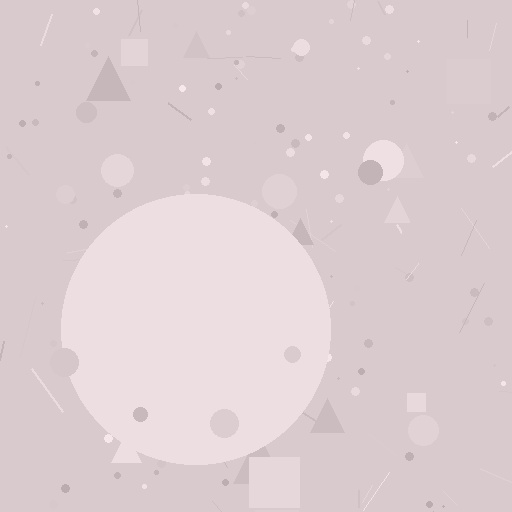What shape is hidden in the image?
A circle is hidden in the image.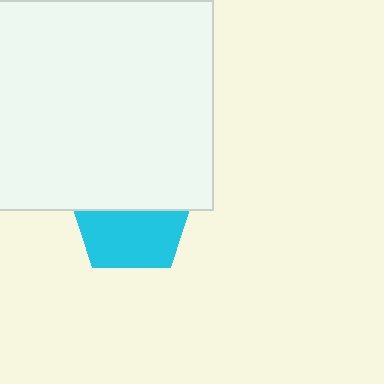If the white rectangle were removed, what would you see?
You would see the complete cyan pentagon.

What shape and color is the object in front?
The object in front is a white rectangle.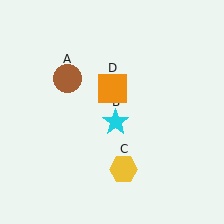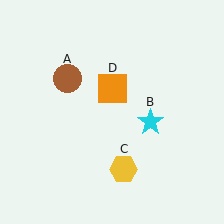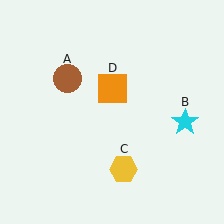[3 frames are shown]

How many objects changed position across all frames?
1 object changed position: cyan star (object B).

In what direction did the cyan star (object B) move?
The cyan star (object B) moved right.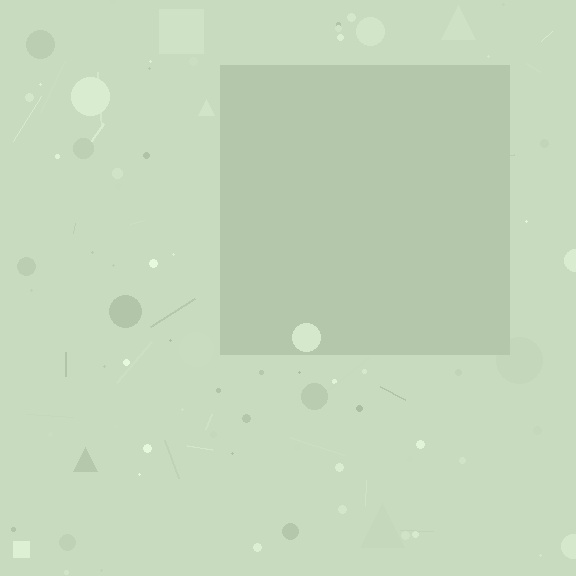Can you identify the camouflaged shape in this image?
The camouflaged shape is a square.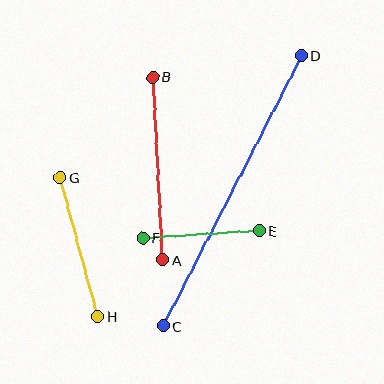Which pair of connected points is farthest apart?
Points C and D are farthest apart.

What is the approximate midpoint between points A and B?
The midpoint is at approximately (158, 169) pixels.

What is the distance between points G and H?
The distance is approximately 144 pixels.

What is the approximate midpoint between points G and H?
The midpoint is at approximately (79, 247) pixels.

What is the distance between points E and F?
The distance is approximately 116 pixels.